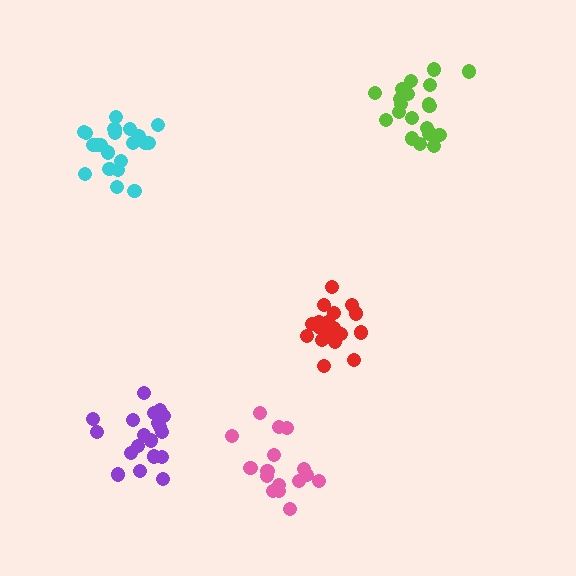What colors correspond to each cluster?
The clusters are colored: lime, cyan, purple, red, pink.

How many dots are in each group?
Group 1: 20 dots, Group 2: 21 dots, Group 3: 19 dots, Group 4: 18 dots, Group 5: 16 dots (94 total).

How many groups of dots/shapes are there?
There are 5 groups.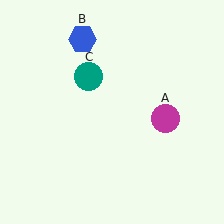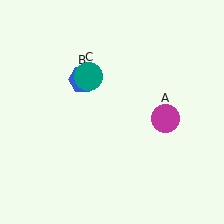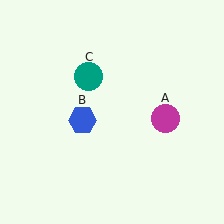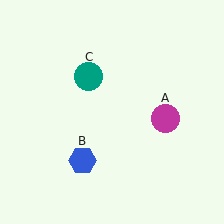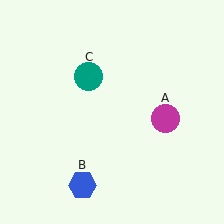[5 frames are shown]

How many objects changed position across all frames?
1 object changed position: blue hexagon (object B).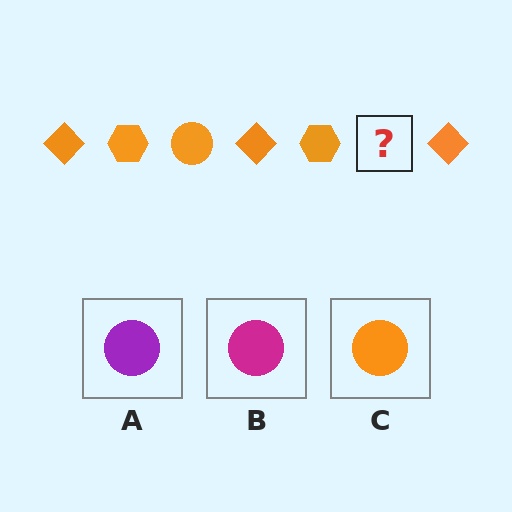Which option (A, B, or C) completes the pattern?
C.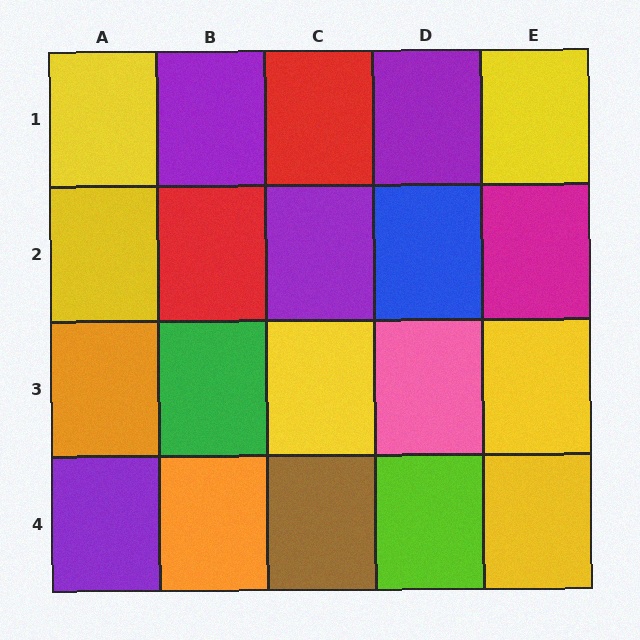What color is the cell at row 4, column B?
Orange.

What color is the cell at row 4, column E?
Yellow.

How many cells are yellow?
6 cells are yellow.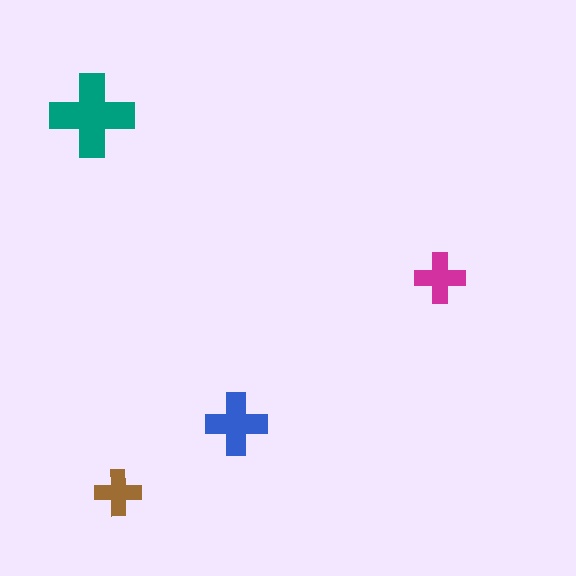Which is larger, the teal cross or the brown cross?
The teal one.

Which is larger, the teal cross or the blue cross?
The teal one.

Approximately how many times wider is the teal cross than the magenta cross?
About 1.5 times wider.